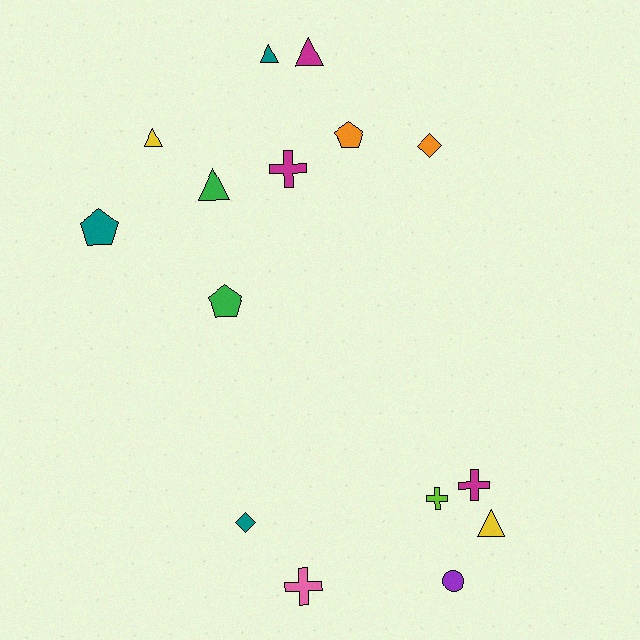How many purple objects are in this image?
There is 1 purple object.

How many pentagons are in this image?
There are 3 pentagons.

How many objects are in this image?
There are 15 objects.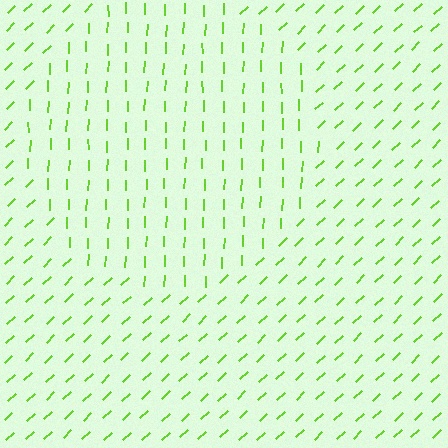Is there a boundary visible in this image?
Yes, there is a texture boundary formed by a change in line orientation.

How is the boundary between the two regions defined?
The boundary is defined purely by a change in line orientation (approximately 45 degrees difference). All lines are the same color and thickness.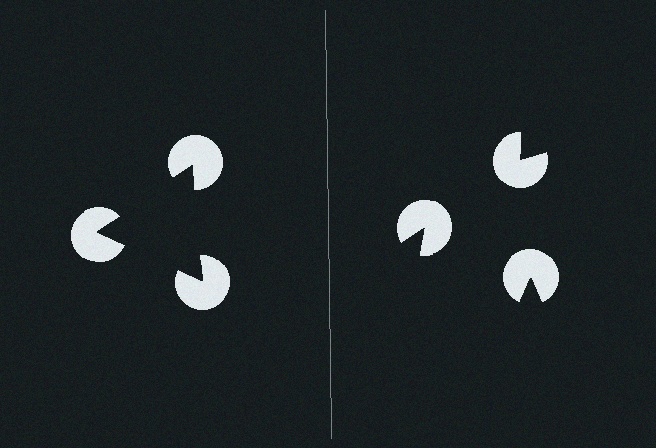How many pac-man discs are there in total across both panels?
6 — 3 on each side.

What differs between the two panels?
The pac-man discs are positioned identically on both sides; only the wedge orientations differ. On the left they align to a triangle; on the right they are misaligned.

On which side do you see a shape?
An illusory triangle appears on the left side. On the right side the wedge cuts are rotated, so no coherent shape forms.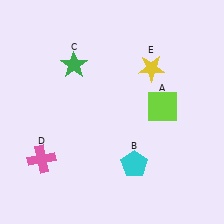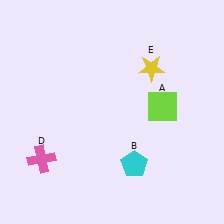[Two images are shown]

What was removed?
The green star (C) was removed in Image 2.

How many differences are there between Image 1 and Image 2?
There is 1 difference between the two images.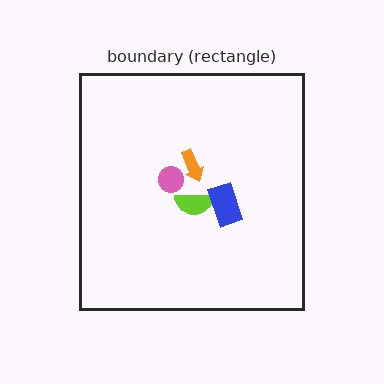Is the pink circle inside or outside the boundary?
Inside.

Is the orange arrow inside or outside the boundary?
Inside.